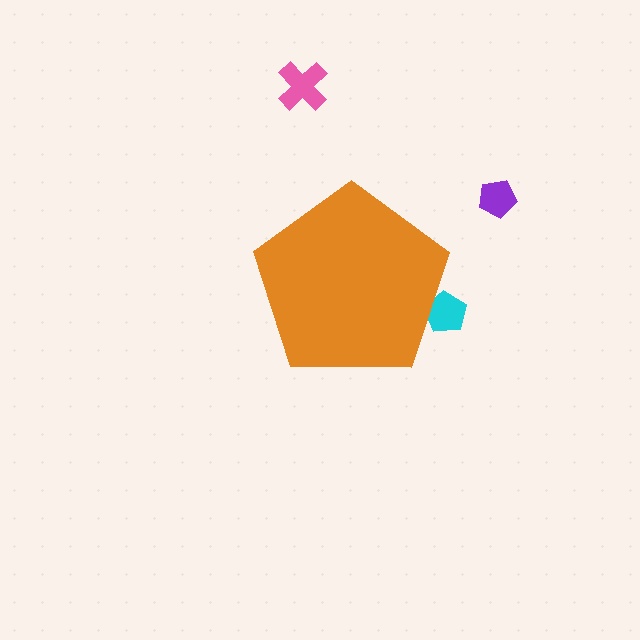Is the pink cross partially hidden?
No, the pink cross is fully visible.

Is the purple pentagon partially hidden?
No, the purple pentagon is fully visible.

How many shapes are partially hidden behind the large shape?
1 shape is partially hidden.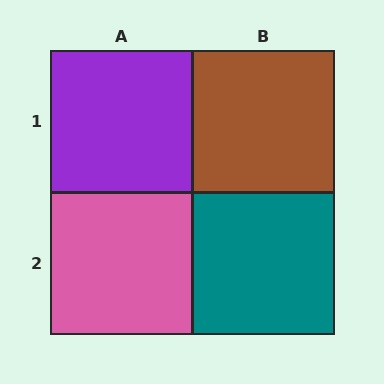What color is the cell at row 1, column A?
Purple.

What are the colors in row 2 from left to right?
Pink, teal.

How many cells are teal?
1 cell is teal.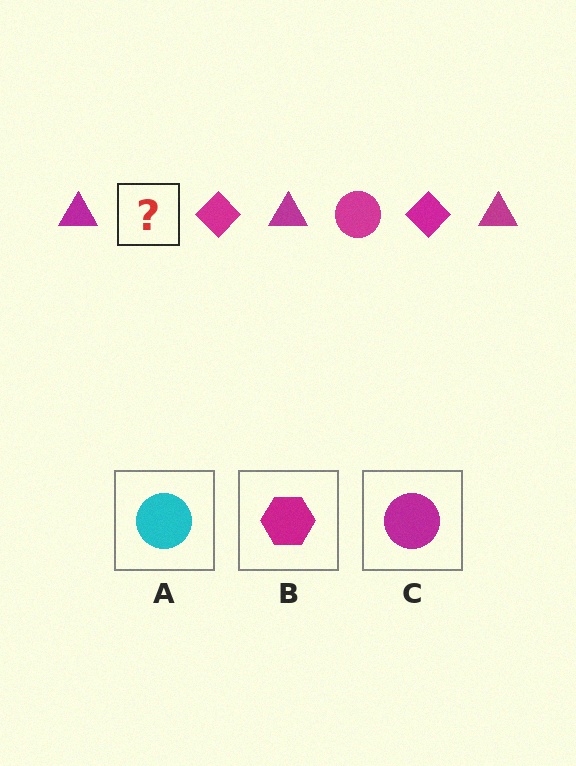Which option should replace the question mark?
Option C.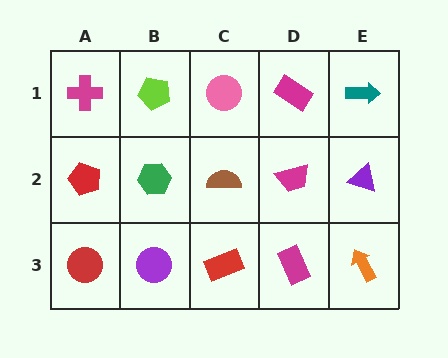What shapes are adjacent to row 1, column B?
A green hexagon (row 2, column B), a magenta cross (row 1, column A), a pink circle (row 1, column C).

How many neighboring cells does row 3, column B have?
3.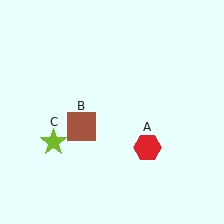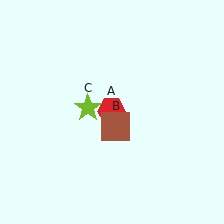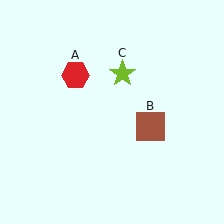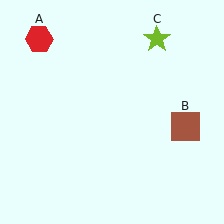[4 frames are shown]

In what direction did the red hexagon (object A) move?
The red hexagon (object A) moved up and to the left.